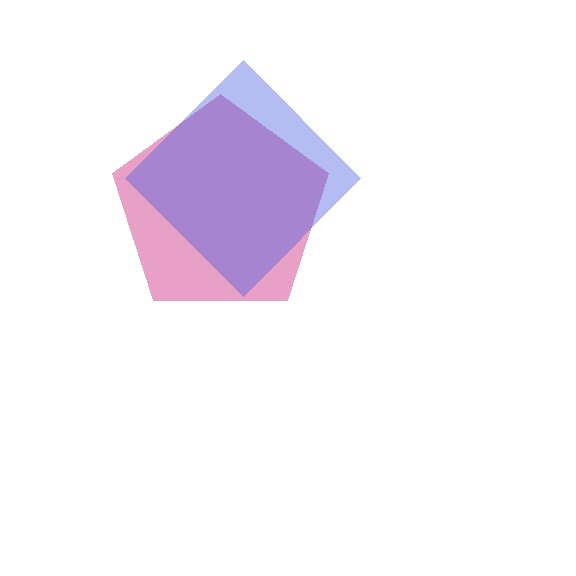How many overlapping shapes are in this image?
There are 2 overlapping shapes in the image.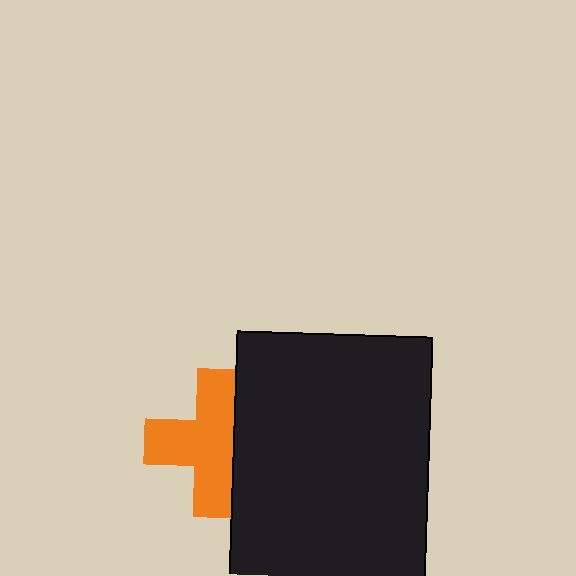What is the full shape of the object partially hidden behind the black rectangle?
The partially hidden object is an orange cross.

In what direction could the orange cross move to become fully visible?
The orange cross could move left. That would shift it out from behind the black rectangle entirely.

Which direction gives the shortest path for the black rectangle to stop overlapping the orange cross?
Moving right gives the shortest separation.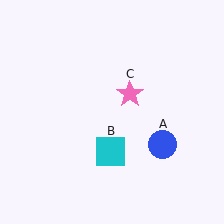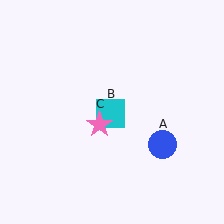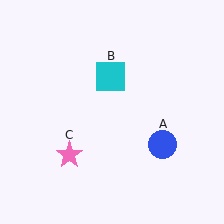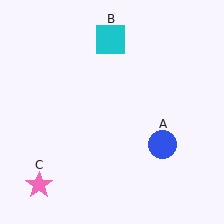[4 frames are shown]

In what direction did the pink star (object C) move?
The pink star (object C) moved down and to the left.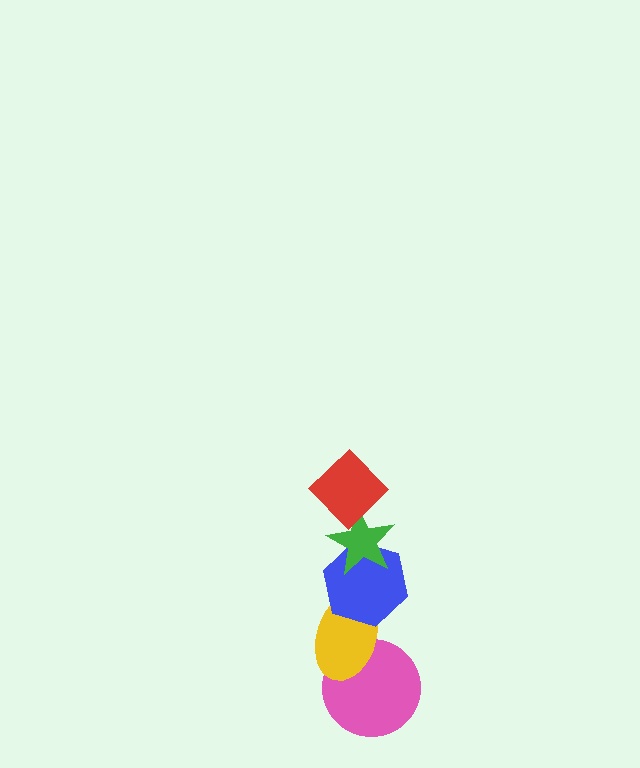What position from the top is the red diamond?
The red diamond is 1st from the top.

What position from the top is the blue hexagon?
The blue hexagon is 3rd from the top.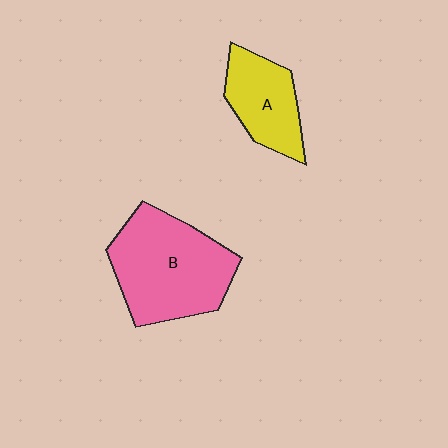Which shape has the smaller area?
Shape A (yellow).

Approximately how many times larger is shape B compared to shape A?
Approximately 1.8 times.